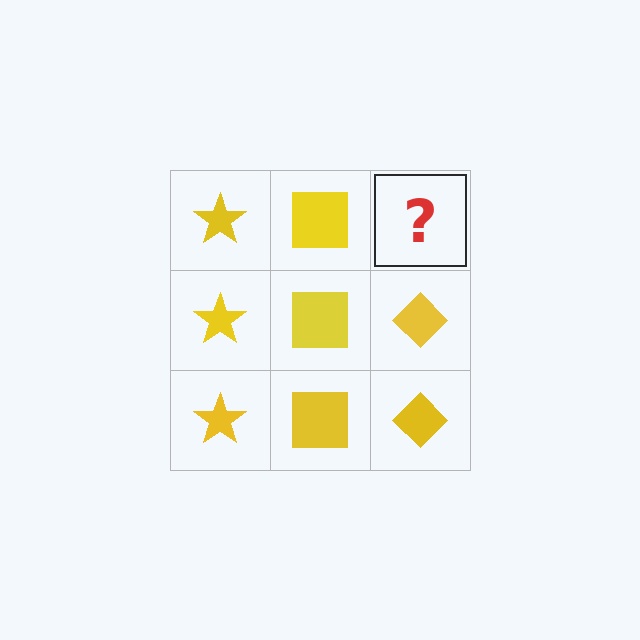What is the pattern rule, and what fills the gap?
The rule is that each column has a consistent shape. The gap should be filled with a yellow diamond.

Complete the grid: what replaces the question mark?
The question mark should be replaced with a yellow diamond.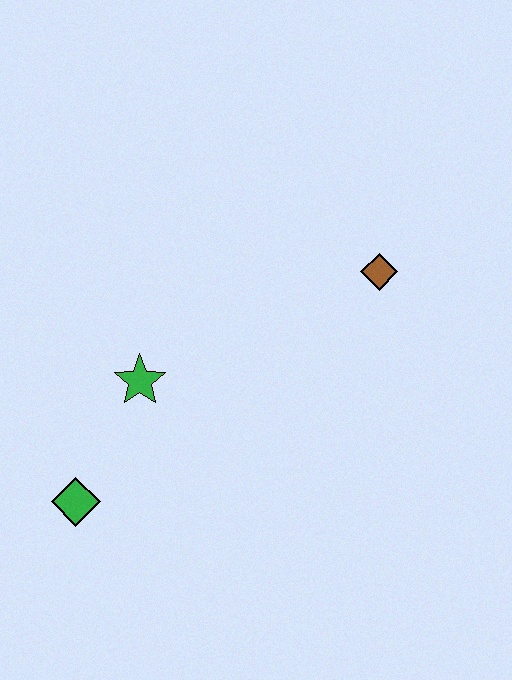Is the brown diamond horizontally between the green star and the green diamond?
No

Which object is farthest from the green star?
The brown diamond is farthest from the green star.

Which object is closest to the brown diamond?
The green star is closest to the brown diamond.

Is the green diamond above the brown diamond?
No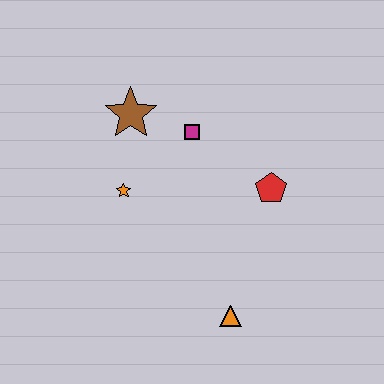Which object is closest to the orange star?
The brown star is closest to the orange star.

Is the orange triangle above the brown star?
No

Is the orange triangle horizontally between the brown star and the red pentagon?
Yes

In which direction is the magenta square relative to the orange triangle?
The magenta square is above the orange triangle.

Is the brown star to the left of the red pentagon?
Yes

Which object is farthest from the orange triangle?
The brown star is farthest from the orange triangle.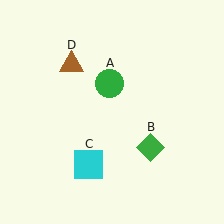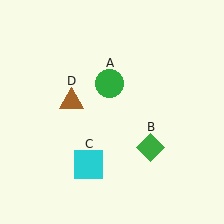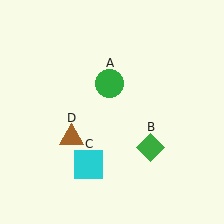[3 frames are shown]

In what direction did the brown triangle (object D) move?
The brown triangle (object D) moved down.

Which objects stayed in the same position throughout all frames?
Green circle (object A) and green diamond (object B) and cyan square (object C) remained stationary.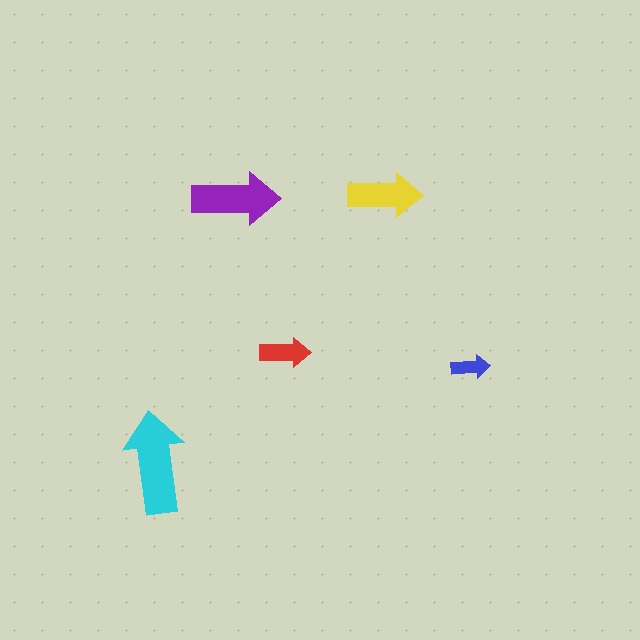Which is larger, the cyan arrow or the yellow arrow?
The cyan one.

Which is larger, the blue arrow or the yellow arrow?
The yellow one.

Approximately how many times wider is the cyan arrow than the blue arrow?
About 2.5 times wider.